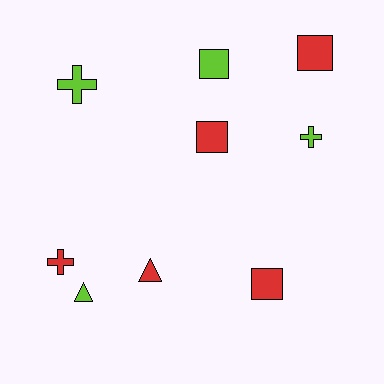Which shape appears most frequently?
Square, with 4 objects.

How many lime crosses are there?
There are 2 lime crosses.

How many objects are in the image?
There are 9 objects.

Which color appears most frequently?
Red, with 5 objects.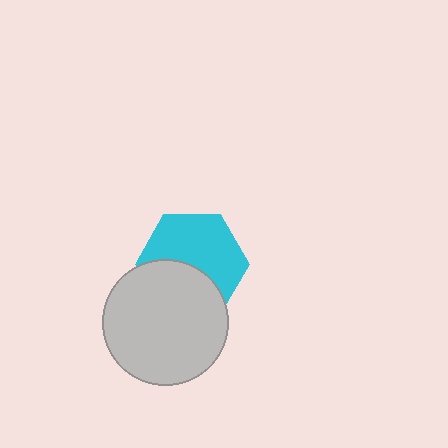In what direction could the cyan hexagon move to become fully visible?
The cyan hexagon could move up. That would shift it out from behind the light gray circle entirely.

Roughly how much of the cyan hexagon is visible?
About half of it is visible (roughly 60%).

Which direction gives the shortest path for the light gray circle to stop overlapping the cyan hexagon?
Moving down gives the shortest separation.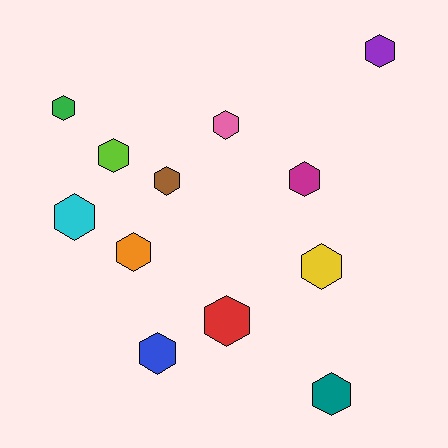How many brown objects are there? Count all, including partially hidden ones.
There is 1 brown object.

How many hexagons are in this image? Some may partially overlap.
There are 12 hexagons.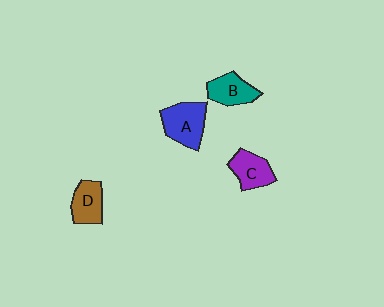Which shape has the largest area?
Shape A (blue).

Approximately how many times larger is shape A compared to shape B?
Approximately 1.3 times.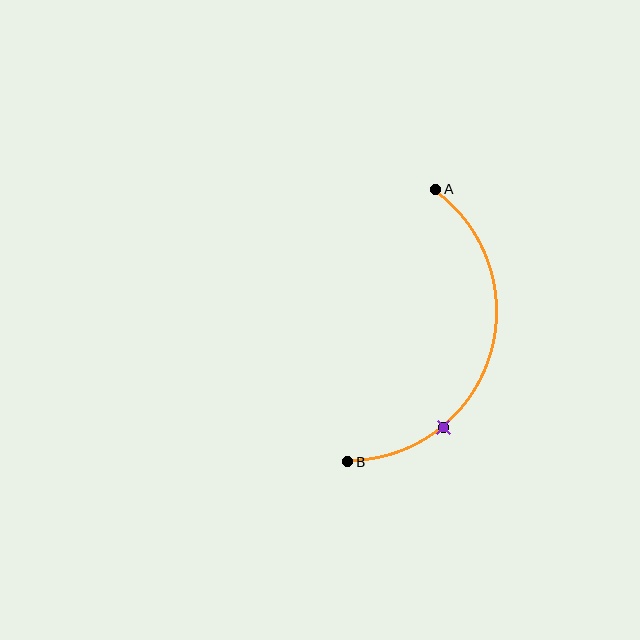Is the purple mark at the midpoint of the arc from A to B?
No. The purple mark lies on the arc but is closer to endpoint B. The arc midpoint would be at the point on the curve equidistant along the arc from both A and B.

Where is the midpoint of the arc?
The arc midpoint is the point on the curve farthest from the straight line joining A and B. It sits to the right of that line.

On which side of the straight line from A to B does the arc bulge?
The arc bulges to the right of the straight line connecting A and B.